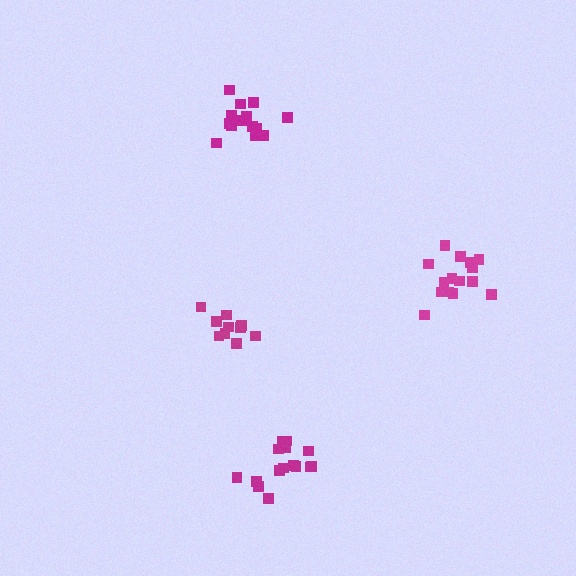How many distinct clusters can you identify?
There are 4 distinct clusters.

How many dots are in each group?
Group 1: 10 dots, Group 2: 14 dots, Group 3: 15 dots, Group 4: 15 dots (54 total).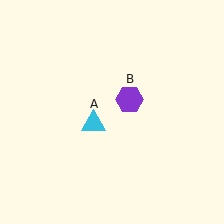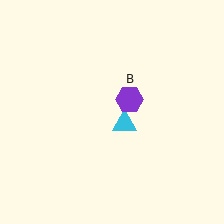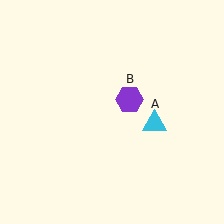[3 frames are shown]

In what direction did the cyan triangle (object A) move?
The cyan triangle (object A) moved right.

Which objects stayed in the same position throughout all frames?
Purple hexagon (object B) remained stationary.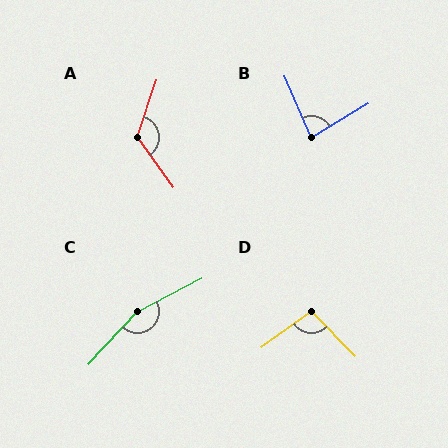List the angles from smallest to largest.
B (82°), D (99°), A (125°), C (160°).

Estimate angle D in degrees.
Approximately 99 degrees.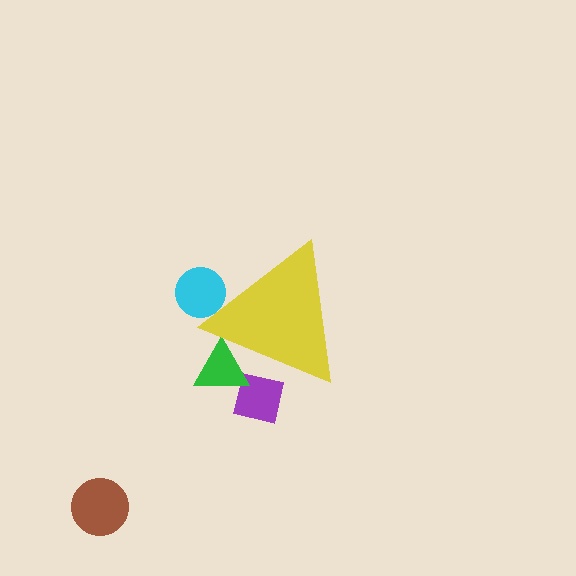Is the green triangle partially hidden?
Yes, the green triangle is partially hidden behind the yellow triangle.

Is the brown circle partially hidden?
No, the brown circle is fully visible.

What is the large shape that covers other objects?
A yellow triangle.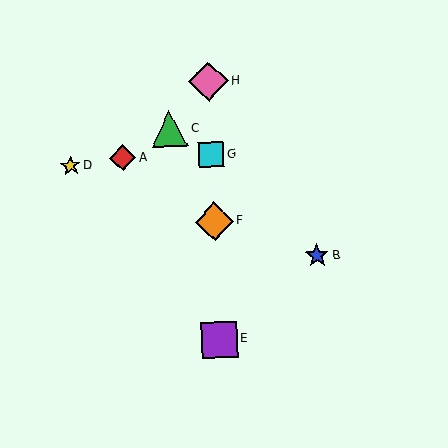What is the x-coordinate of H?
Object H is at x≈208.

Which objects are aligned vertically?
Objects E, F, G, H are aligned vertically.